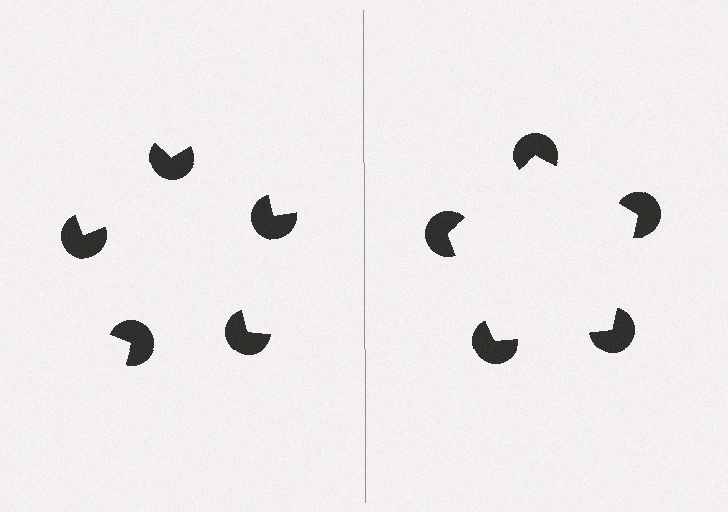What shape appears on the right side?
An illusory pentagon.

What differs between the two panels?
The pac-man discs are positioned identically on both sides; only the wedge orientations differ. On the right they align to a pentagon; on the left they are misaligned.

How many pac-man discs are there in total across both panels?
10 — 5 on each side.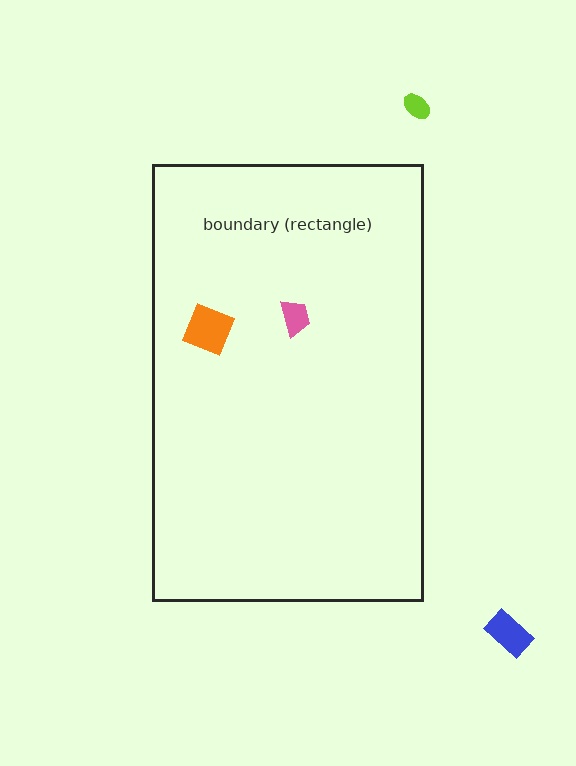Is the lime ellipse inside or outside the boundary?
Outside.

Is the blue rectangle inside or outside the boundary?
Outside.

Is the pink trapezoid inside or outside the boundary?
Inside.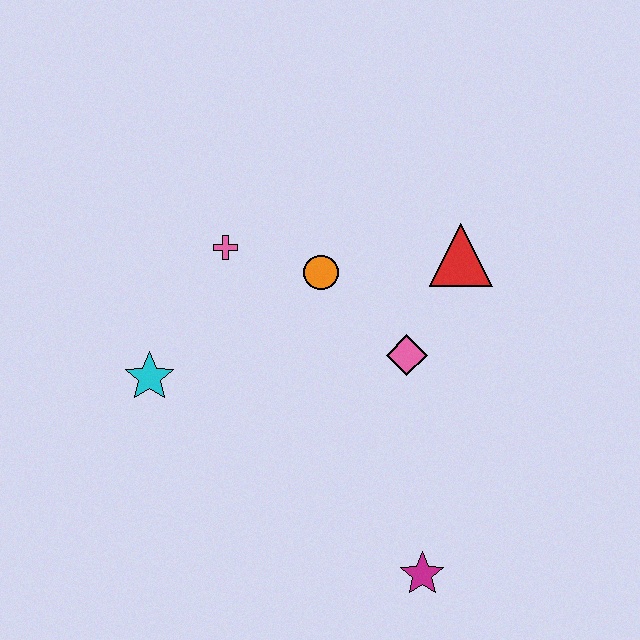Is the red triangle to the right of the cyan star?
Yes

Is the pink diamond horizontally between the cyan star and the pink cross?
No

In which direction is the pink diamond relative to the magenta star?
The pink diamond is above the magenta star.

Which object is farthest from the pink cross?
The magenta star is farthest from the pink cross.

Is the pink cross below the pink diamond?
No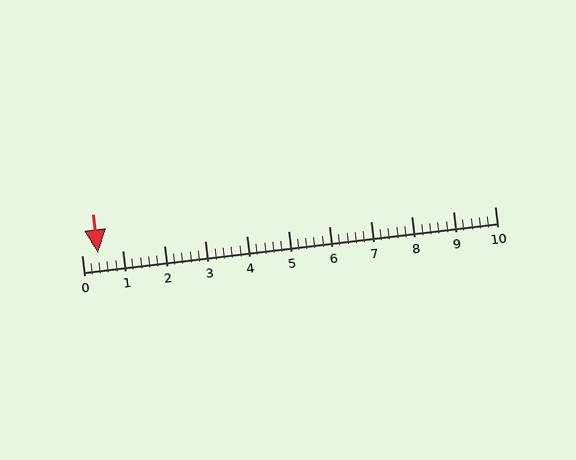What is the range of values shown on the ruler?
The ruler shows values from 0 to 10.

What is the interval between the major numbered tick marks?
The major tick marks are spaced 1 units apart.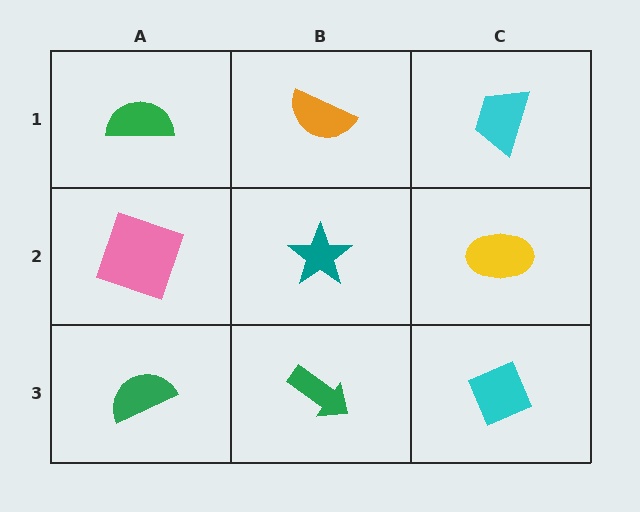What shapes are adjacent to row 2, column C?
A cyan trapezoid (row 1, column C), a cyan diamond (row 3, column C), a teal star (row 2, column B).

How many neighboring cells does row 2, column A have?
3.